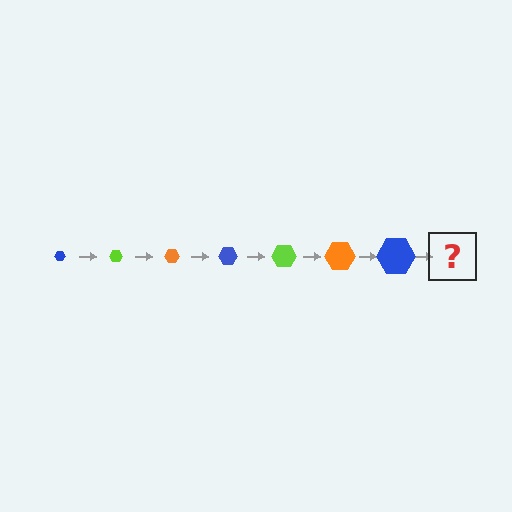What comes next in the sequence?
The next element should be a lime hexagon, larger than the previous one.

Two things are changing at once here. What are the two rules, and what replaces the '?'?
The two rules are that the hexagon grows larger each step and the color cycles through blue, lime, and orange. The '?' should be a lime hexagon, larger than the previous one.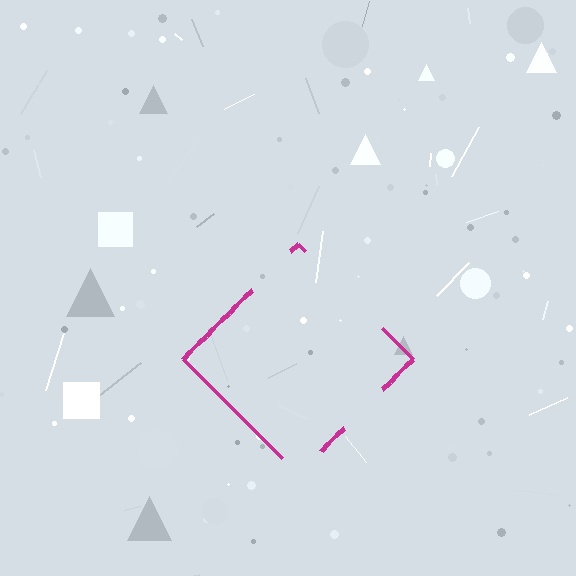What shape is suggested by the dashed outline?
The dashed outline suggests a diamond.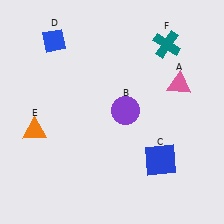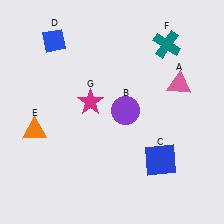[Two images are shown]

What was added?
A magenta star (G) was added in Image 2.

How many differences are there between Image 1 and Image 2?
There is 1 difference between the two images.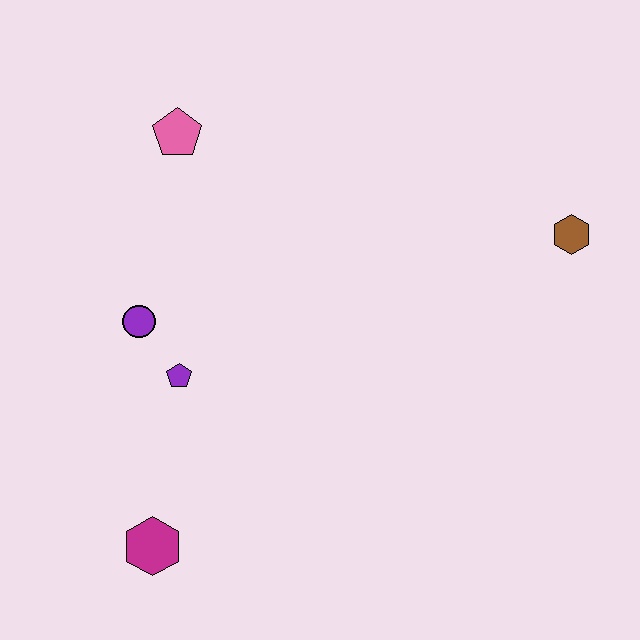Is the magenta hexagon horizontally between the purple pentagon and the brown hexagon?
No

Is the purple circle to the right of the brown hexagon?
No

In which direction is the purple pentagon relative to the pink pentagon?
The purple pentagon is below the pink pentagon.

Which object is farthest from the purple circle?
The brown hexagon is farthest from the purple circle.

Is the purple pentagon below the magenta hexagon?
No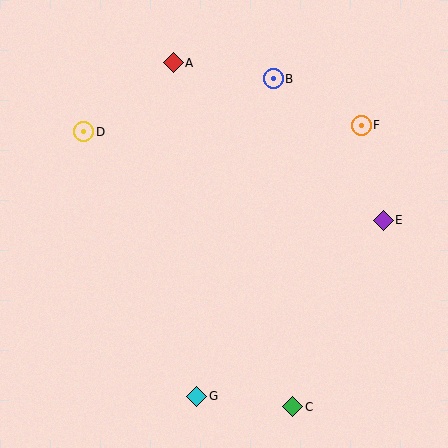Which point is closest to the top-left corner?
Point D is closest to the top-left corner.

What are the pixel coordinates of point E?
Point E is at (383, 220).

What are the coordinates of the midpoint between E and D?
The midpoint between E and D is at (233, 176).